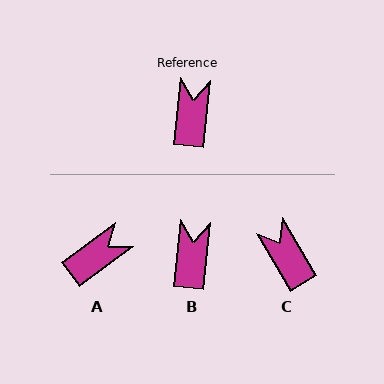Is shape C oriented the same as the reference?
No, it is off by about 38 degrees.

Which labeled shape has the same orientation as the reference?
B.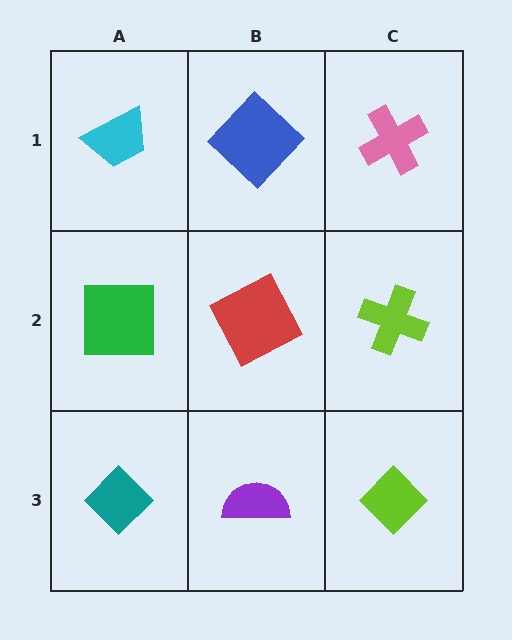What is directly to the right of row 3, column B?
A lime diamond.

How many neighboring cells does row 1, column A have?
2.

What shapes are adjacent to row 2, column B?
A blue diamond (row 1, column B), a purple semicircle (row 3, column B), a green square (row 2, column A), a lime cross (row 2, column C).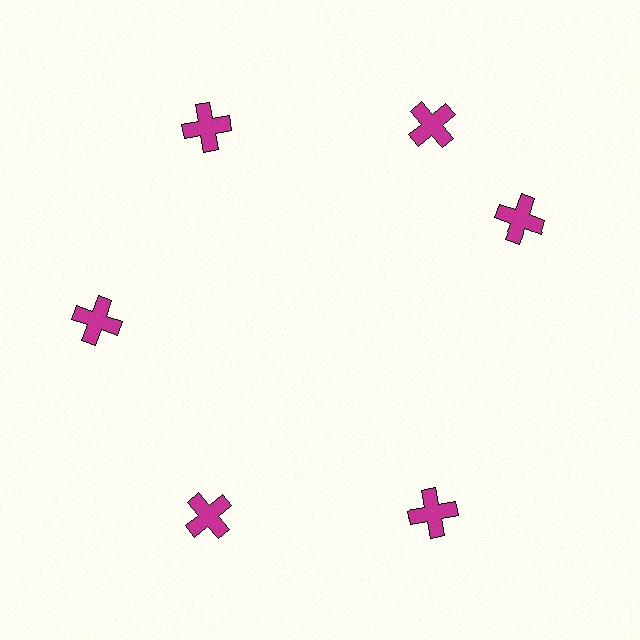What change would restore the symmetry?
The symmetry would be restored by rotating it back into even spacing with its neighbors so that all 6 crosses sit at equal angles and equal distance from the center.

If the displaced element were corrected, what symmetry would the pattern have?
It would have 6-fold rotational symmetry — the pattern would map onto itself every 60 degrees.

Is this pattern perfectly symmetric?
No. The 6 magenta crosses are arranged in a ring, but one element near the 3 o'clock position is rotated out of alignment along the ring, breaking the 6-fold rotational symmetry.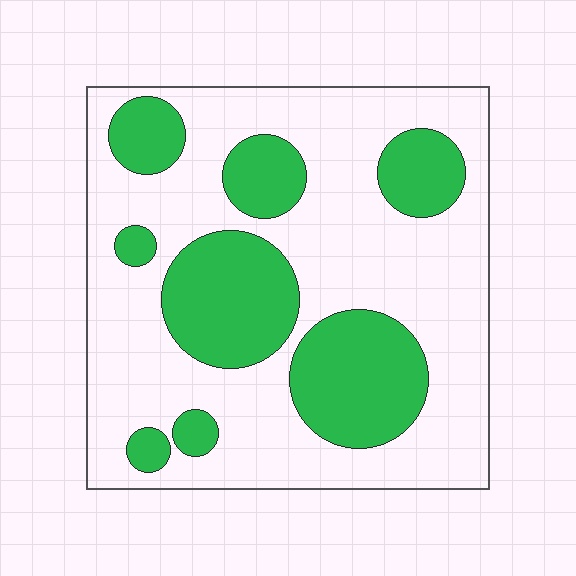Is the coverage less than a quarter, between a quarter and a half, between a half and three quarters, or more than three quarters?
Between a quarter and a half.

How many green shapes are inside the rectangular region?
8.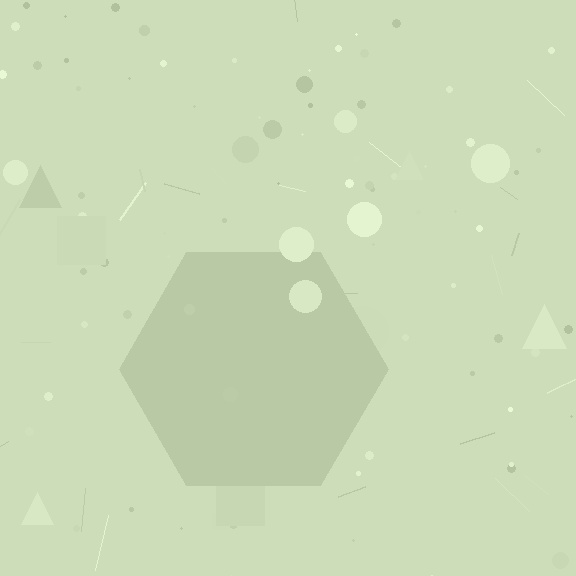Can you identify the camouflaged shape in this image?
The camouflaged shape is a hexagon.